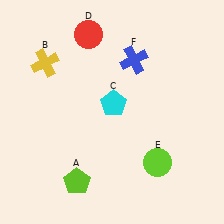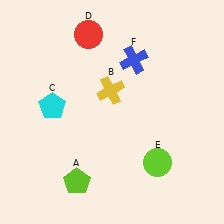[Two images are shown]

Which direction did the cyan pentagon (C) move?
The cyan pentagon (C) moved left.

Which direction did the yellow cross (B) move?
The yellow cross (B) moved right.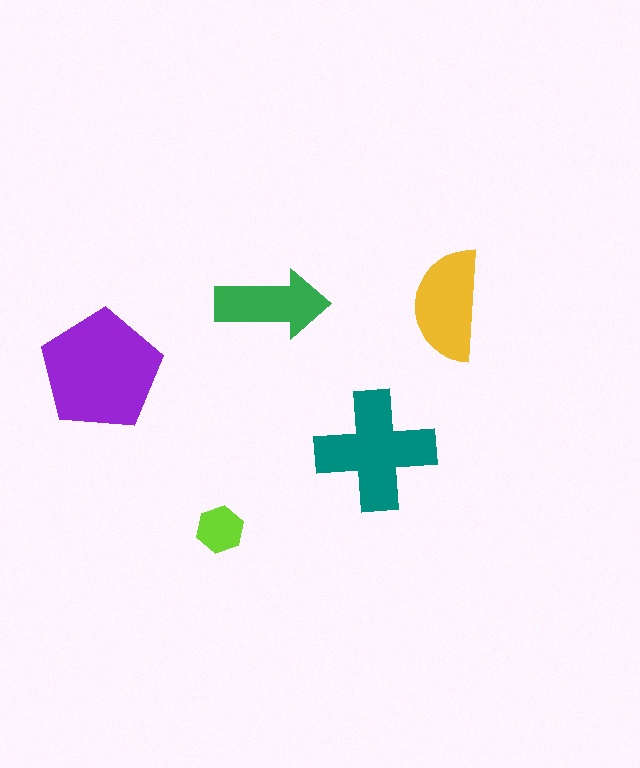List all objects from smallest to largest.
The lime hexagon, the green arrow, the yellow semicircle, the teal cross, the purple pentagon.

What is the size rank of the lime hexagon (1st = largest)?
5th.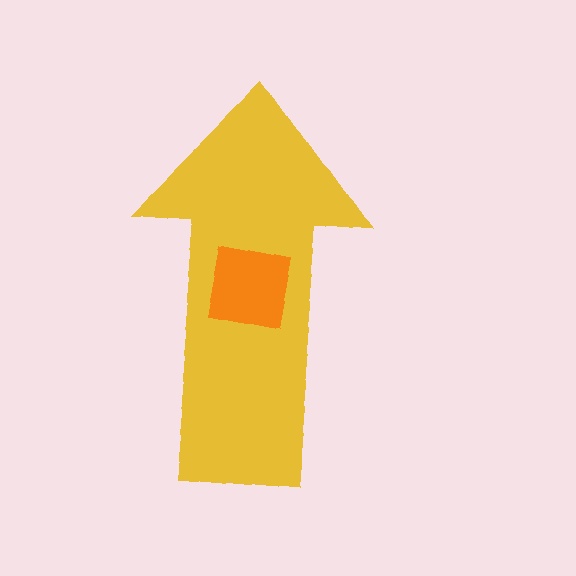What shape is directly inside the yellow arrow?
The orange square.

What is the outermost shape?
The yellow arrow.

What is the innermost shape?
The orange square.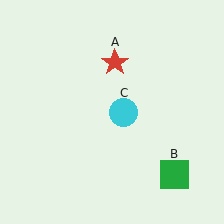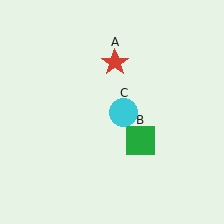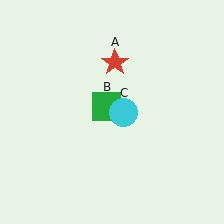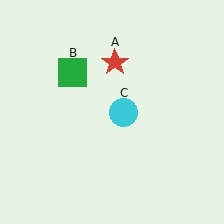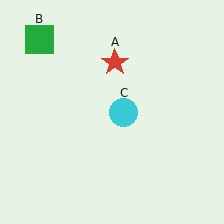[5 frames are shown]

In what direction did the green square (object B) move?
The green square (object B) moved up and to the left.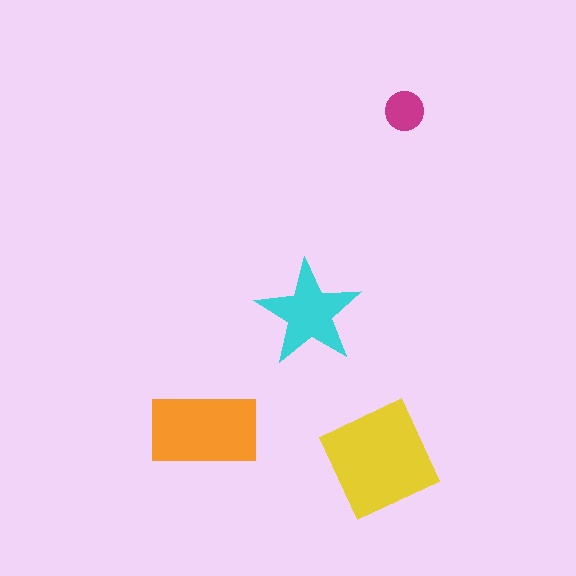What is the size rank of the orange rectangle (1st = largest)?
2nd.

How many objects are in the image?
There are 4 objects in the image.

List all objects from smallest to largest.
The magenta circle, the cyan star, the orange rectangle, the yellow square.